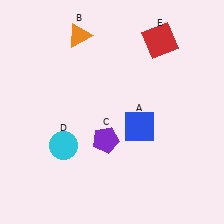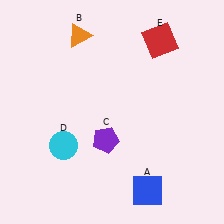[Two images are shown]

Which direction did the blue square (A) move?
The blue square (A) moved down.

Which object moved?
The blue square (A) moved down.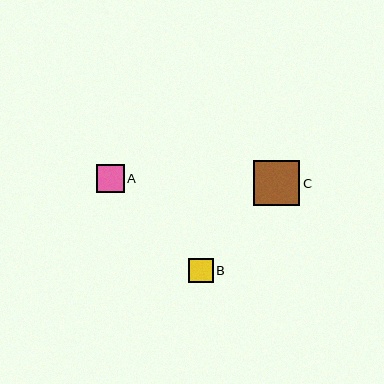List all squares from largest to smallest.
From largest to smallest: C, A, B.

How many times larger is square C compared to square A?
Square C is approximately 1.7 times the size of square A.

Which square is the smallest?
Square B is the smallest with a size of approximately 24 pixels.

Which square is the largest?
Square C is the largest with a size of approximately 46 pixels.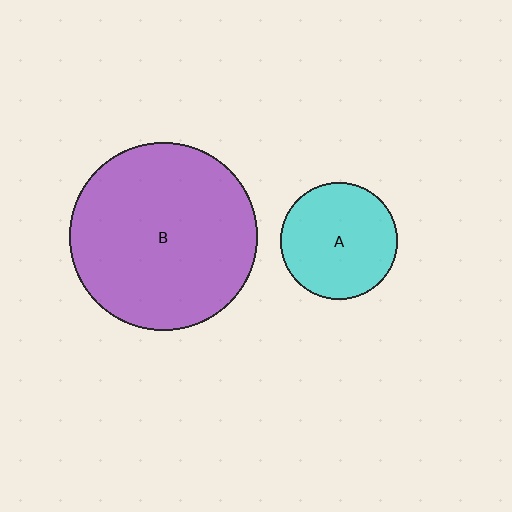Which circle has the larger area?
Circle B (purple).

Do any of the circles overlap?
No, none of the circles overlap.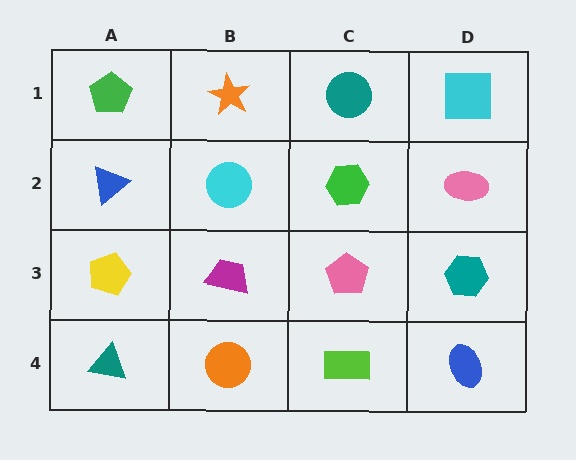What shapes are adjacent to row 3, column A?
A blue triangle (row 2, column A), a teal triangle (row 4, column A), a magenta trapezoid (row 3, column B).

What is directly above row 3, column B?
A cyan circle.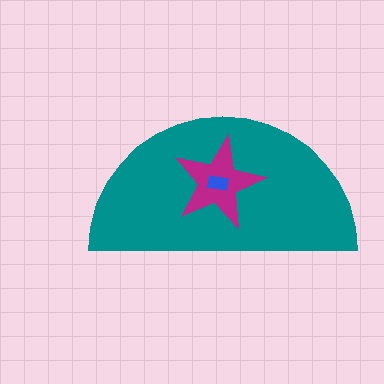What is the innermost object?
The blue rectangle.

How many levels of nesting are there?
3.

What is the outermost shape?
The teal semicircle.